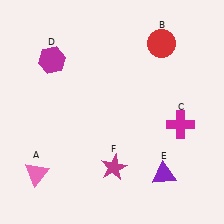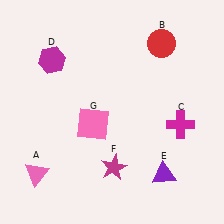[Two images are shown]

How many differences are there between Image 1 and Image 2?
There is 1 difference between the two images.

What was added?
A pink square (G) was added in Image 2.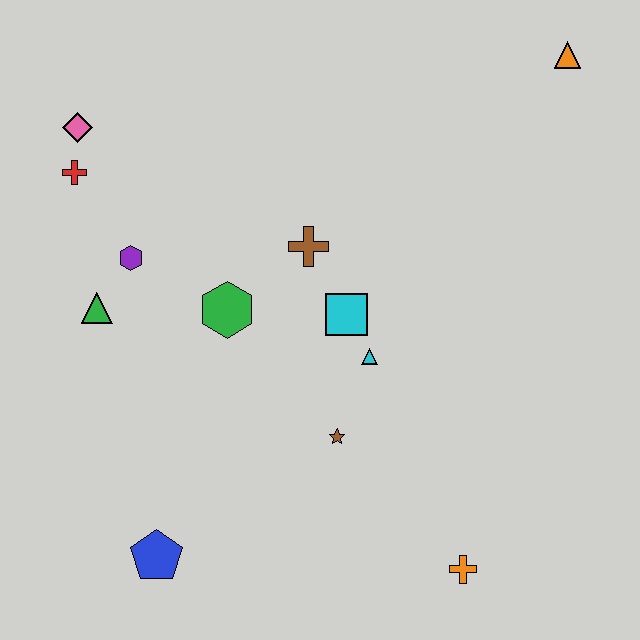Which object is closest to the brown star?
The cyan triangle is closest to the brown star.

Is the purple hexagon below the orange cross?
No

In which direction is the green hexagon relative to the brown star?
The green hexagon is above the brown star.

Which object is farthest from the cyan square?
The orange triangle is farthest from the cyan square.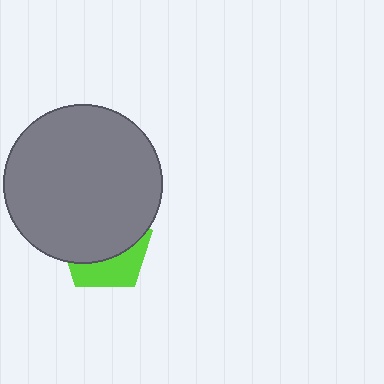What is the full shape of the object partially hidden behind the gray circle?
The partially hidden object is a lime pentagon.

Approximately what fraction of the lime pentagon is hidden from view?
Roughly 63% of the lime pentagon is hidden behind the gray circle.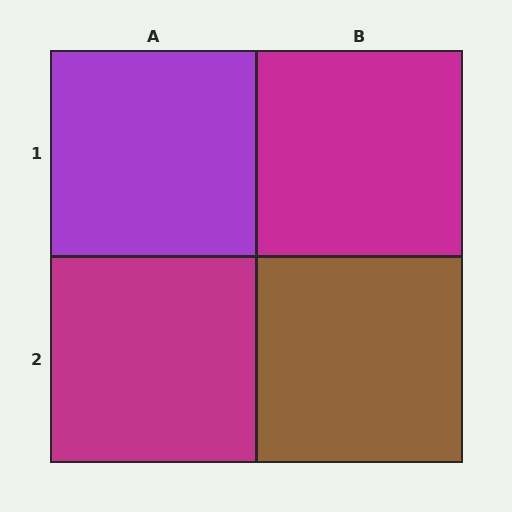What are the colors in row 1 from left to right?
Purple, magenta.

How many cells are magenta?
2 cells are magenta.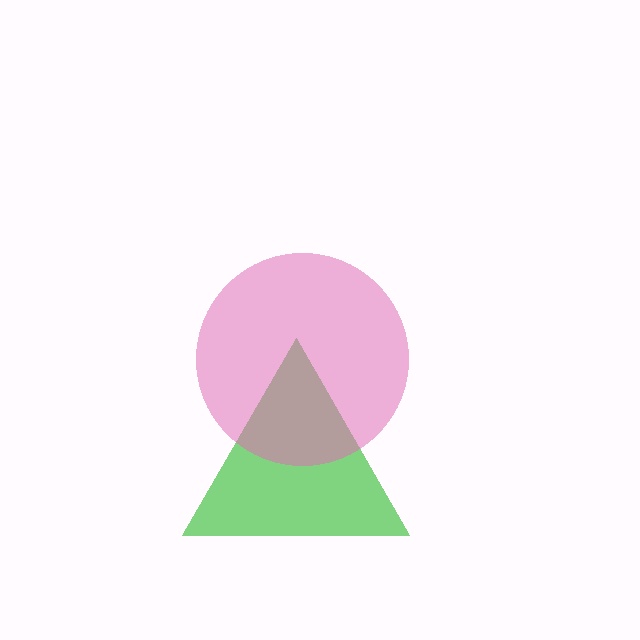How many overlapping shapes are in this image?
There are 2 overlapping shapes in the image.